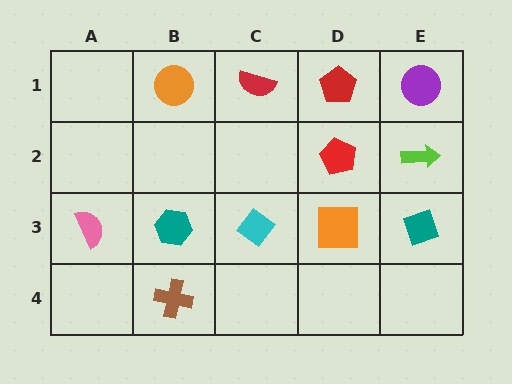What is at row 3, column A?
A pink semicircle.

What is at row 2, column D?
A red pentagon.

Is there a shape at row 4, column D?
No, that cell is empty.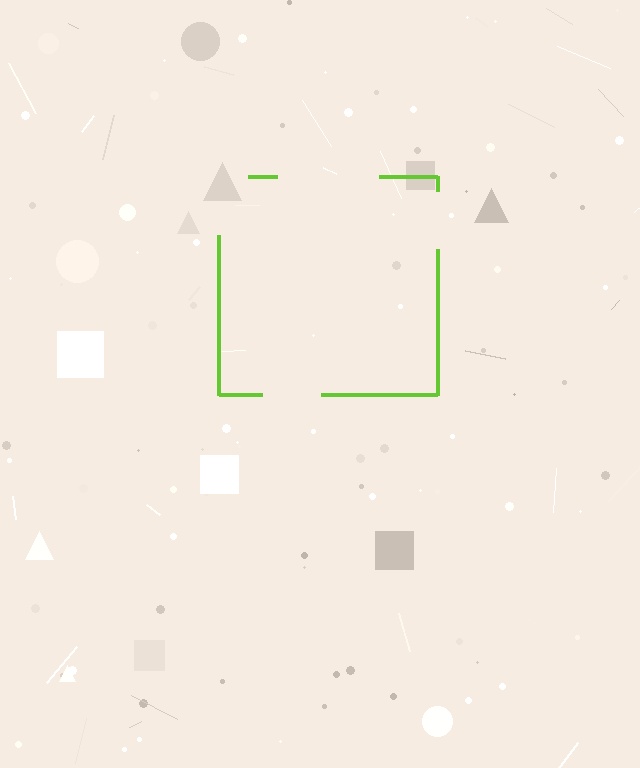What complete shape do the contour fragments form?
The contour fragments form a square.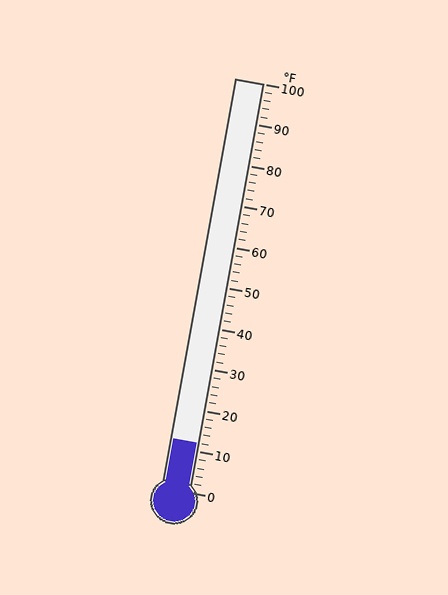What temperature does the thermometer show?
The thermometer shows approximately 12°F.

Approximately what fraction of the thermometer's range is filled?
The thermometer is filled to approximately 10% of its range.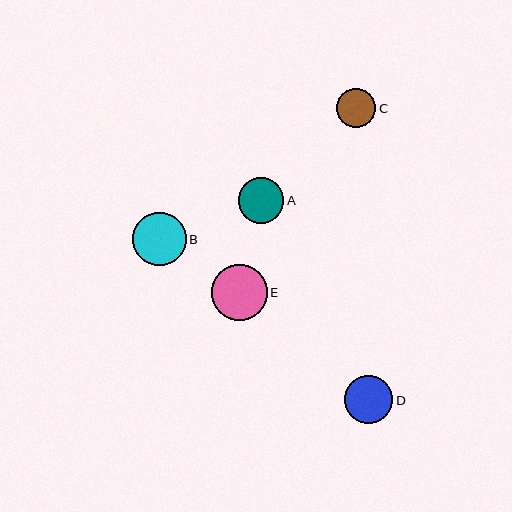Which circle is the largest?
Circle E is the largest with a size of approximately 56 pixels.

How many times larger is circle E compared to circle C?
Circle E is approximately 1.4 times the size of circle C.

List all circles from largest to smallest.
From largest to smallest: E, B, D, A, C.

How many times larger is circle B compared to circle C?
Circle B is approximately 1.4 times the size of circle C.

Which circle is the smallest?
Circle C is the smallest with a size of approximately 39 pixels.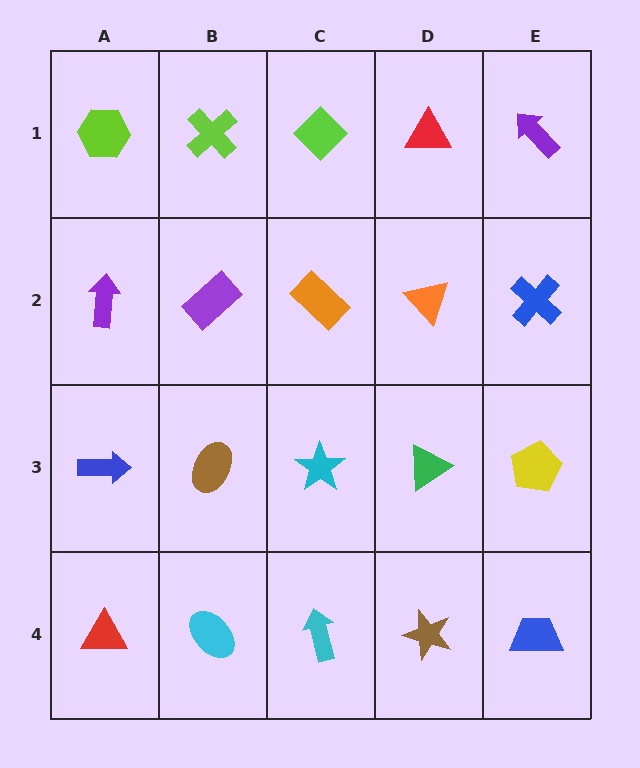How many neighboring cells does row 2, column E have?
3.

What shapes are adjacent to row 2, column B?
A lime cross (row 1, column B), a brown ellipse (row 3, column B), a purple arrow (row 2, column A), an orange rectangle (row 2, column C).